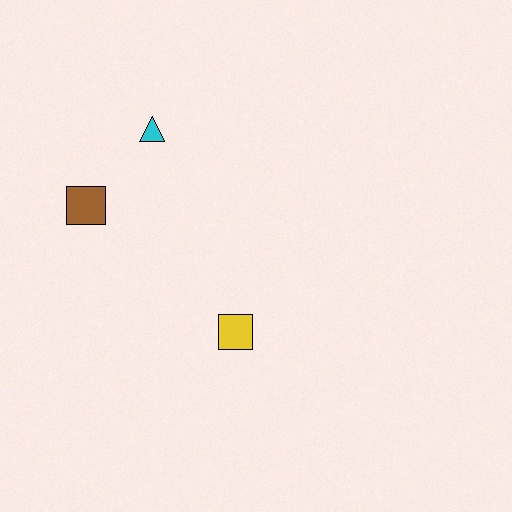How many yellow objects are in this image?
There is 1 yellow object.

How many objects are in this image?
There are 3 objects.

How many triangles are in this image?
There is 1 triangle.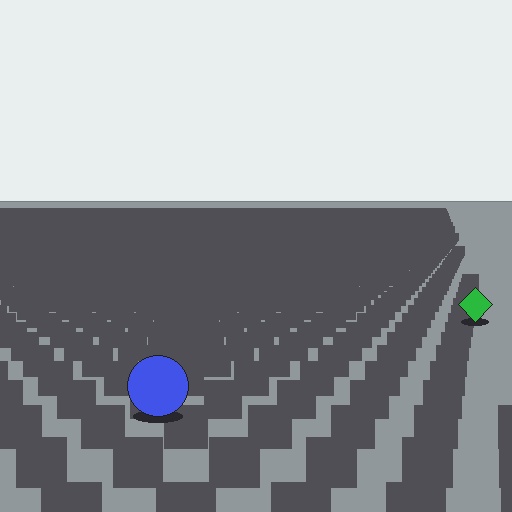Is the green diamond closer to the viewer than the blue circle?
No. The blue circle is closer — you can tell from the texture gradient: the ground texture is coarser near it.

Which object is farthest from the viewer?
The green diamond is farthest from the viewer. It appears smaller and the ground texture around it is denser.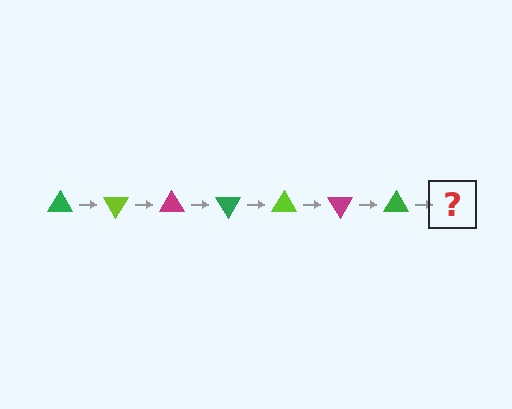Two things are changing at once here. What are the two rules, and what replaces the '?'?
The two rules are that it rotates 60 degrees each step and the color cycles through green, lime, and magenta. The '?' should be a lime triangle, rotated 420 degrees from the start.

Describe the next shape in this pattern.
It should be a lime triangle, rotated 420 degrees from the start.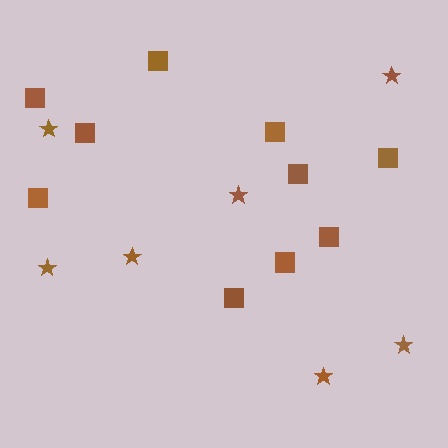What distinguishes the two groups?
There are 2 groups: one group of squares (10) and one group of stars (7).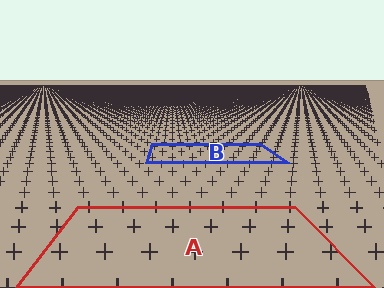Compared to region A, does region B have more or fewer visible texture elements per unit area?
Region B has more texture elements per unit area — they are packed more densely because it is farther away.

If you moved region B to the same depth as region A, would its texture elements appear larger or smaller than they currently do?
They would appear larger. At a closer depth, the same texture elements are projected at a bigger on-screen size.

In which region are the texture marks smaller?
The texture marks are smaller in region B, because it is farther away.